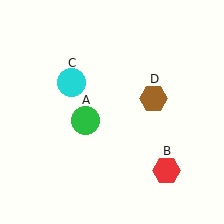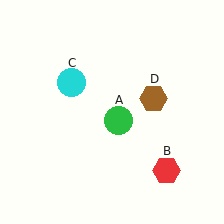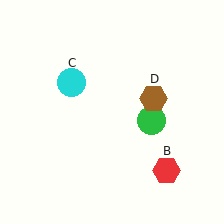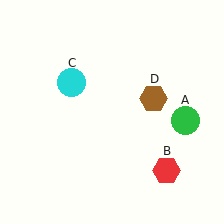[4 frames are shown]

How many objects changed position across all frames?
1 object changed position: green circle (object A).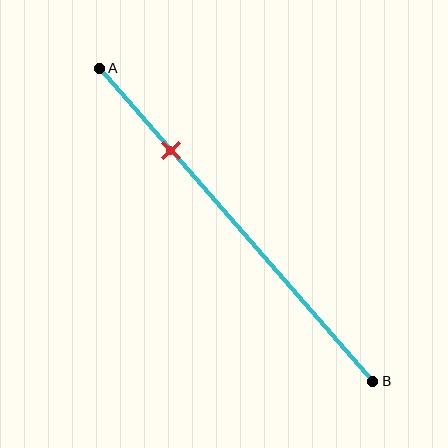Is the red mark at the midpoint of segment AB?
No, the mark is at about 25% from A, not at the 50% midpoint.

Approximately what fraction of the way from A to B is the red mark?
The red mark is approximately 25% of the way from A to B.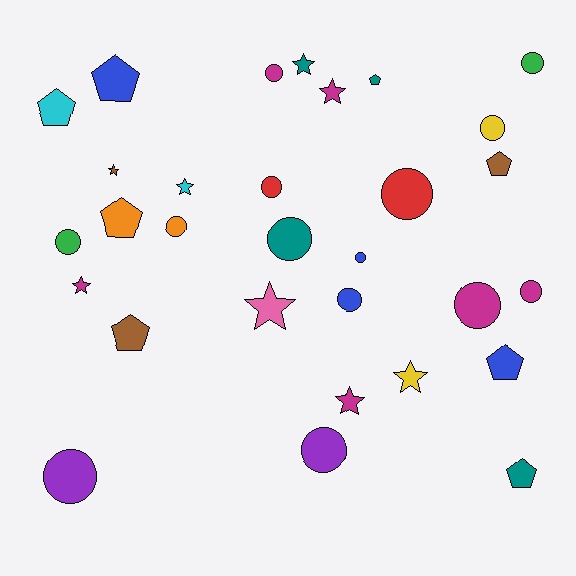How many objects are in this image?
There are 30 objects.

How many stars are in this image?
There are 8 stars.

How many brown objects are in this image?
There are 3 brown objects.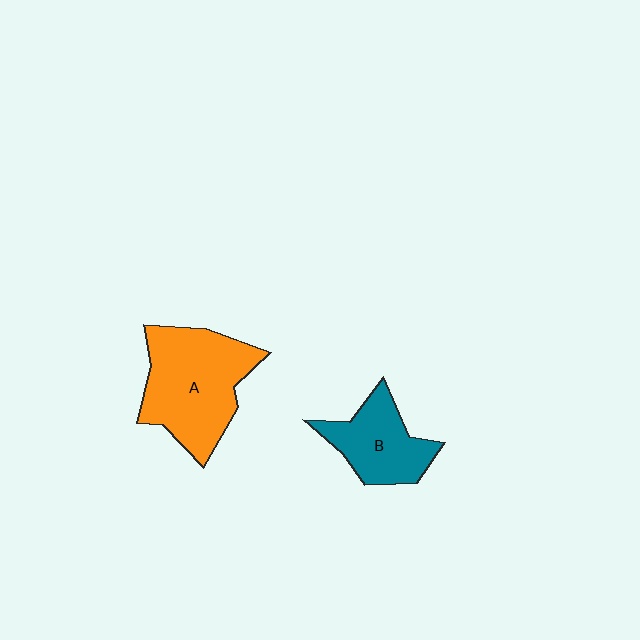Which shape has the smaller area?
Shape B (teal).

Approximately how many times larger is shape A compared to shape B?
Approximately 1.6 times.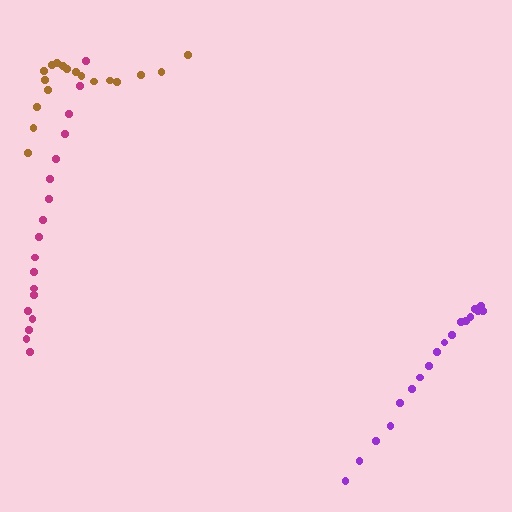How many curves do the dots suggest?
There are 3 distinct paths.